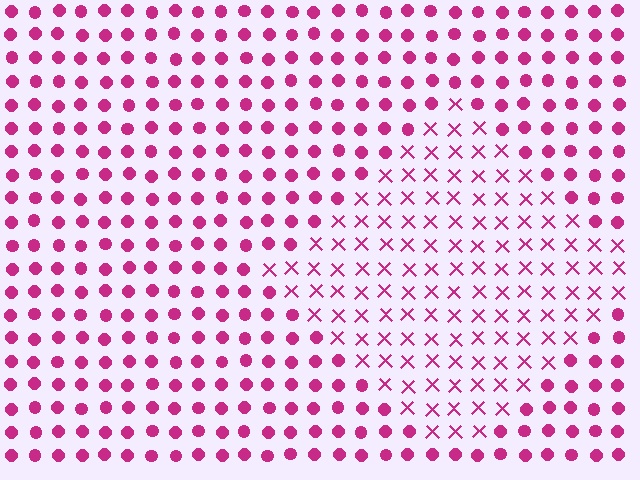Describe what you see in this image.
The image is filled with small magenta elements arranged in a uniform grid. A diamond-shaped region contains X marks, while the surrounding area contains circles. The boundary is defined purely by the change in element shape.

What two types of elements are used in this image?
The image uses X marks inside the diamond region and circles outside it.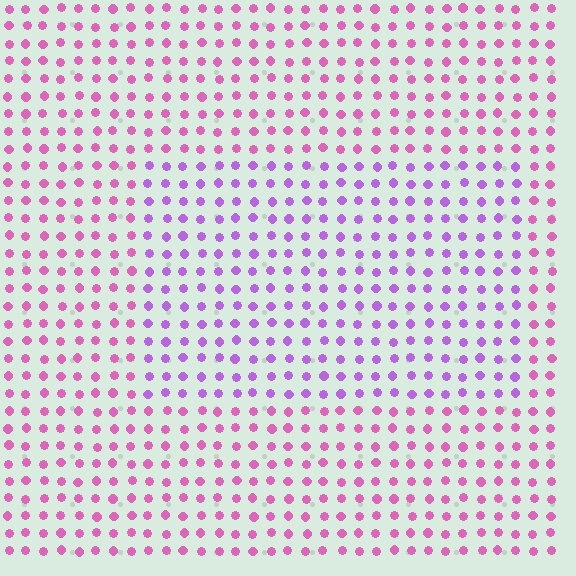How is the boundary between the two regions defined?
The boundary is defined purely by a slight shift in hue (about 37 degrees). Spacing, size, and orientation are identical on both sides.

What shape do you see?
I see a rectangle.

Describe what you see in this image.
The image is filled with small pink elements in a uniform arrangement. A rectangle-shaped region is visible where the elements are tinted to a slightly different hue, forming a subtle color boundary.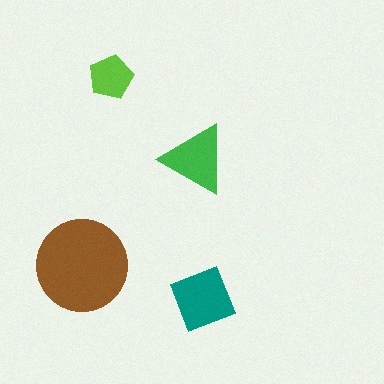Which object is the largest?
The brown circle.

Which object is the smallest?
The lime pentagon.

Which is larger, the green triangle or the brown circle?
The brown circle.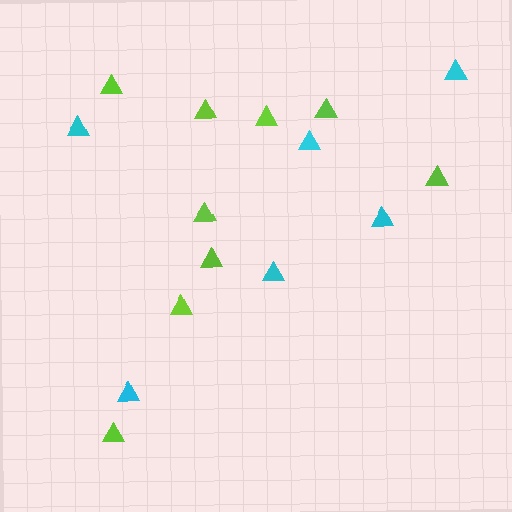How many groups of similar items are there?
There are 2 groups: one group of lime triangles (9) and one group of cyan triangles (6).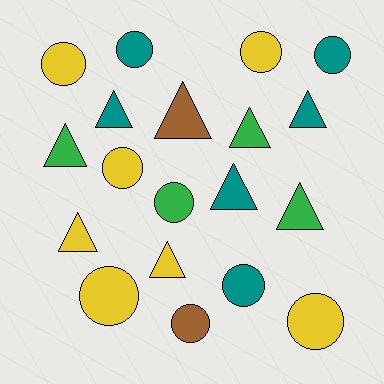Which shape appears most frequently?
Circle, with 10 objects.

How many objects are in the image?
There are 19 objects.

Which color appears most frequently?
Yellow, with 7 objects.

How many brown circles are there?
There is 1 brown circle.